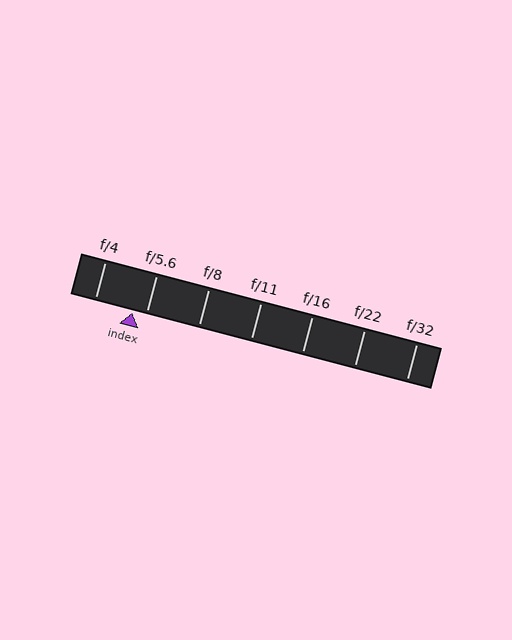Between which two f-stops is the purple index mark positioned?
The index mark is between f/4 and f/5.6.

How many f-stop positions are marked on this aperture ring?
There are 7 f-stop positions marked.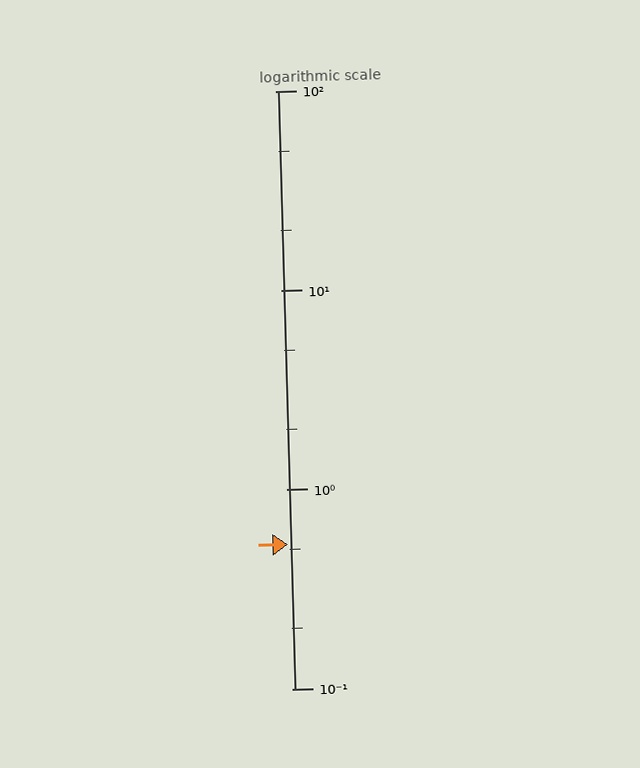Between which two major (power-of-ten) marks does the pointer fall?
The pointer is between 0.1 and 1.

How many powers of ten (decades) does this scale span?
The scale spans 3 decades, from 0.1 to 100.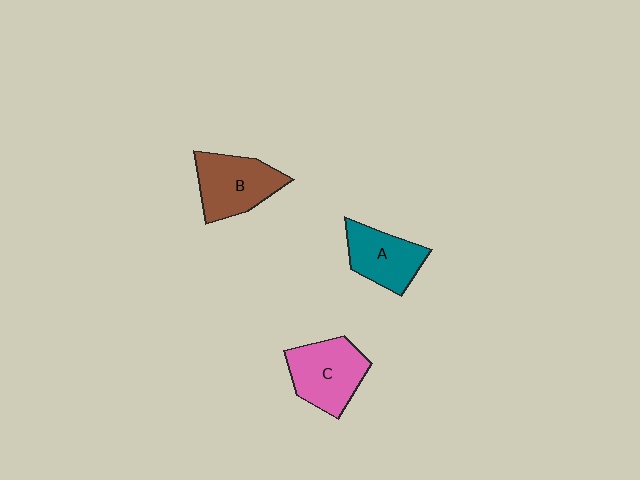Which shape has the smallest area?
Shape A (teal).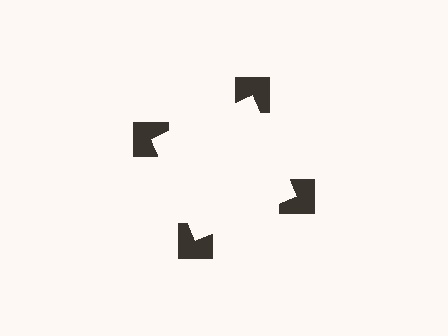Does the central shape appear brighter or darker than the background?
It typically appears slightly brighter than the background, even though no actual brightness change is drawn.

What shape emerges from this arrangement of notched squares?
An illusory square — its edges are inferred from the aligned wedge cuts in the notched squares, not physically drawn.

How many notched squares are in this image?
There are 4 — one at each vertex of the illusory square.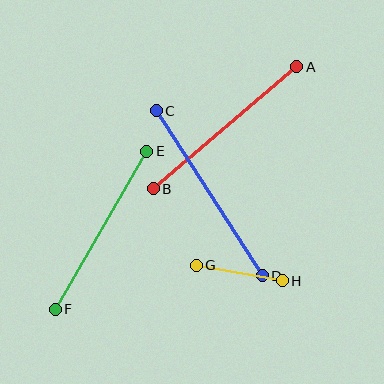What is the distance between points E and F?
The distance is approximately 182 pixels.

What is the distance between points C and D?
The distance is approximately 196 pixels.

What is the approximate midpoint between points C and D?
The midpoint is at approximately (209, 193) pixels.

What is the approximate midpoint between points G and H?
The midpoint is at approximately (239, 273) pixels.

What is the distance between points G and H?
The distance is approximately 88 pixels.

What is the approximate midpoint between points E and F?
The midpoint is at approximately (101, 230) pixels.